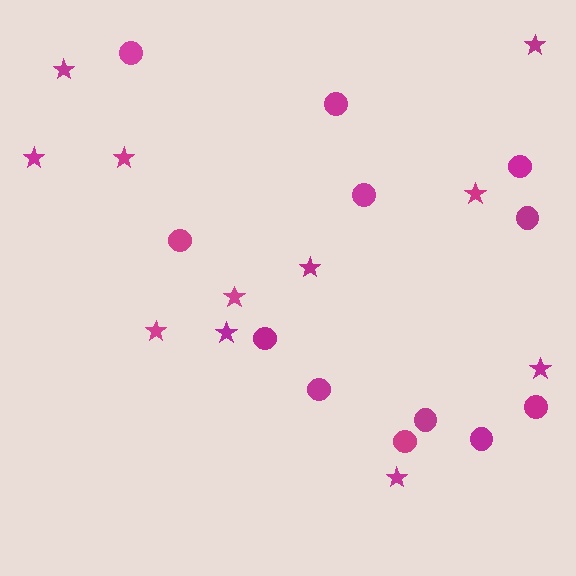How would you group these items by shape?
There are 2 groups: one group of stars (11) and one group of circles (12).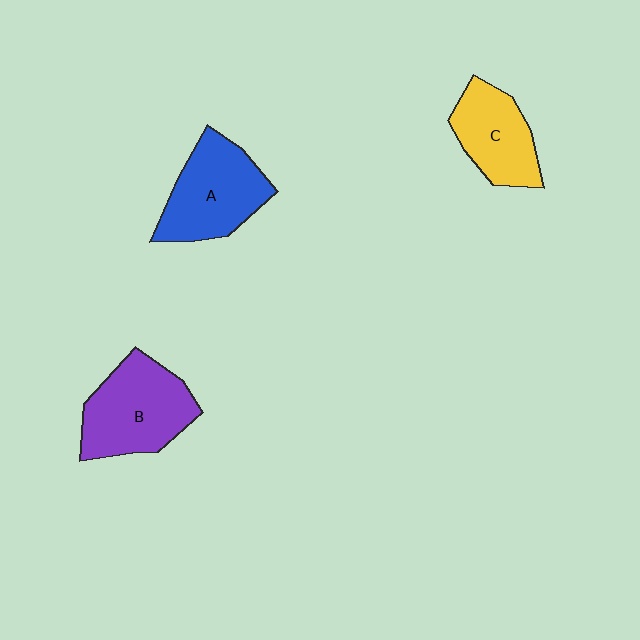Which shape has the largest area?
Shape B (purple).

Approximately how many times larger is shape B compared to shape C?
Approximately 1.3 times.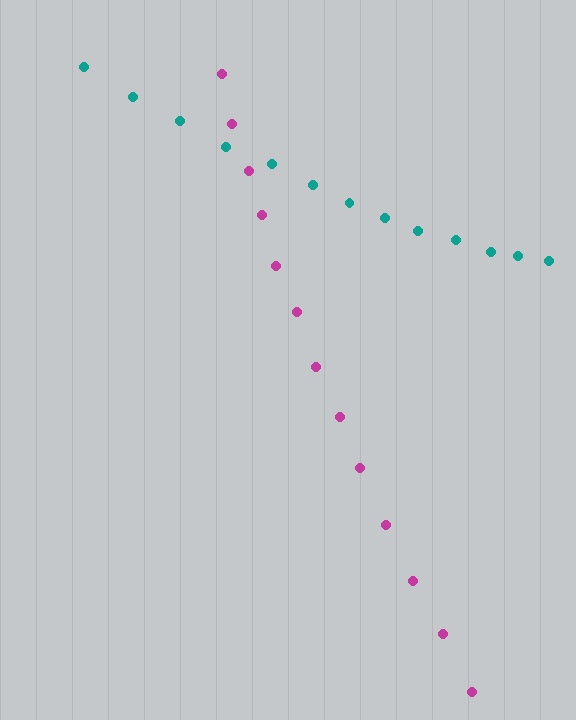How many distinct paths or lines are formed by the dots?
There are 2 distinct paths.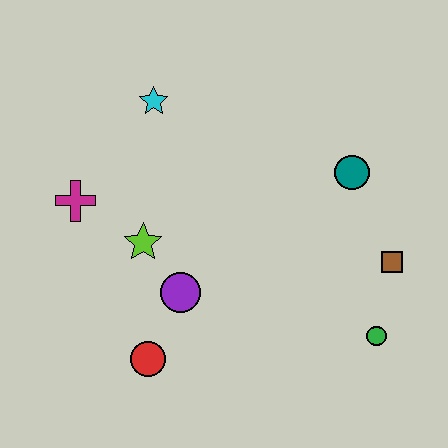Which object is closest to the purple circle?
The lime star is closest to the purple circle.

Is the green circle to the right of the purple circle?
Yes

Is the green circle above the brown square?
No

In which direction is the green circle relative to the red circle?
The green circle is to the right of the red circle.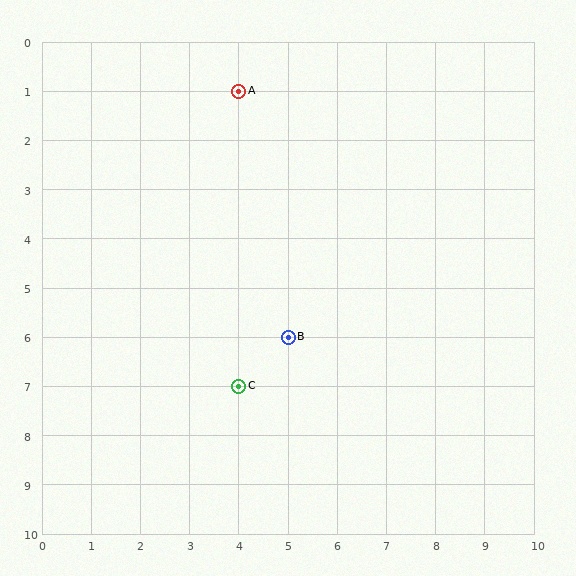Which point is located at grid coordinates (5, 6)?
Point B is at (5, 6).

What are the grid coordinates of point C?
Point C is at grid coordinates (4, 7).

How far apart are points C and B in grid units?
Points C and B are 1 column and 1 row apart (about 1.4 grid units diagonally).